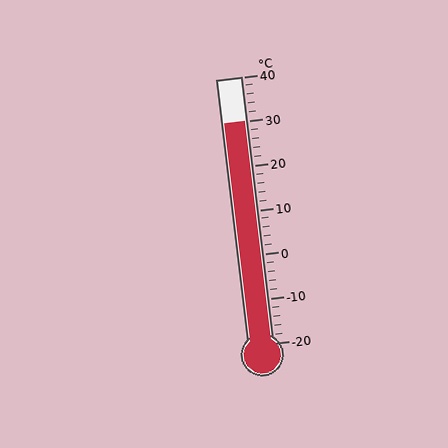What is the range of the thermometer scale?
The thermometer scale ranges from -20°C to 40°C.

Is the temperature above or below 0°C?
The temperature is above 0°C.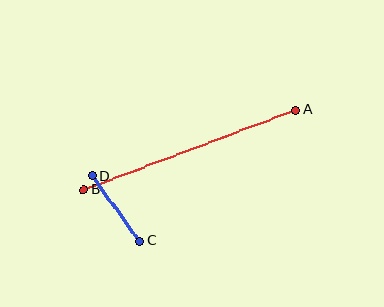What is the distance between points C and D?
The distance is approximately 81 pixels.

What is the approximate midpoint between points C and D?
The midpoint is at approximately (116, 209) pixels.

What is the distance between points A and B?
The distance is approximately 226 pixels.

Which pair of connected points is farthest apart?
Points A and B are farthest apart.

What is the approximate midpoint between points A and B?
The midpoint is at approximately (190, 150) pixels.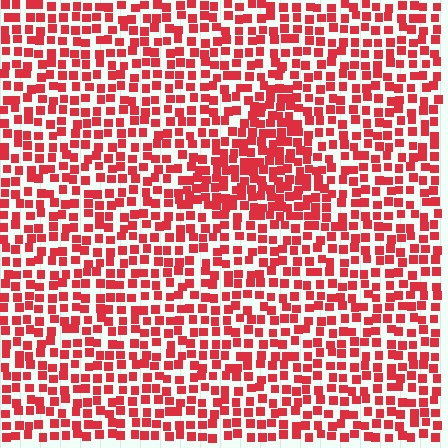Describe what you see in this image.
The image contains small red elements arranged at two different densities. A triangle-shaped region is visible where the elements are more densely packed than the surrounding area.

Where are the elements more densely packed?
The elements are more densely packed inside the triangle boundary.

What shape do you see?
I see a triangle.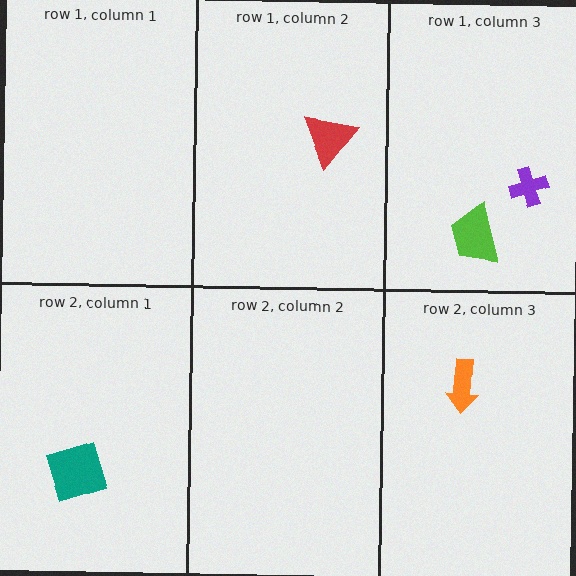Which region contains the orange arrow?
The row 2, column 3 region.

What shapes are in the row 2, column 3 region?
The orange arrow.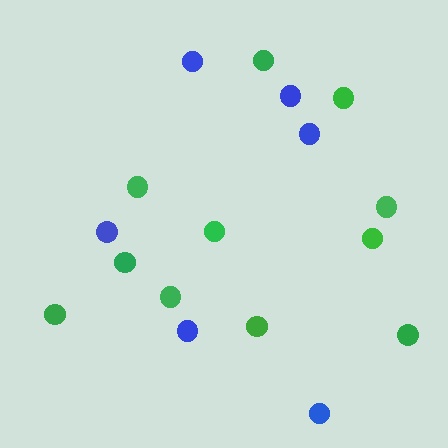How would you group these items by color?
There are 2 groups: one group of blue circles (6) and one group of green circles (11).